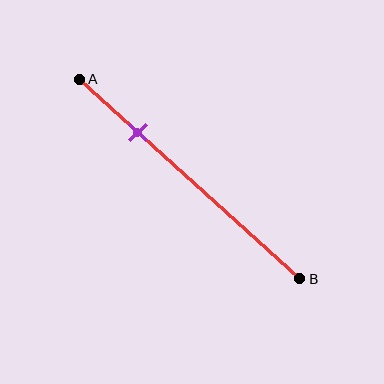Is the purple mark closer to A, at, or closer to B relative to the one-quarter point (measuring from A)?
The purple mark is approximately at the one-quarter point of segment AB.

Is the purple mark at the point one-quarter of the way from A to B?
Yes, the mark is approximately at the one-quarter point.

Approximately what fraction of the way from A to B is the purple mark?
The purple mark is approximately 25% of the way from A to B.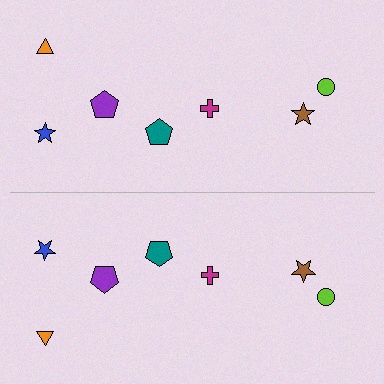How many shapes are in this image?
There are 14 shapes in this image.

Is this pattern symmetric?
Yes, this pattern has bilateral (reflection) symmetry.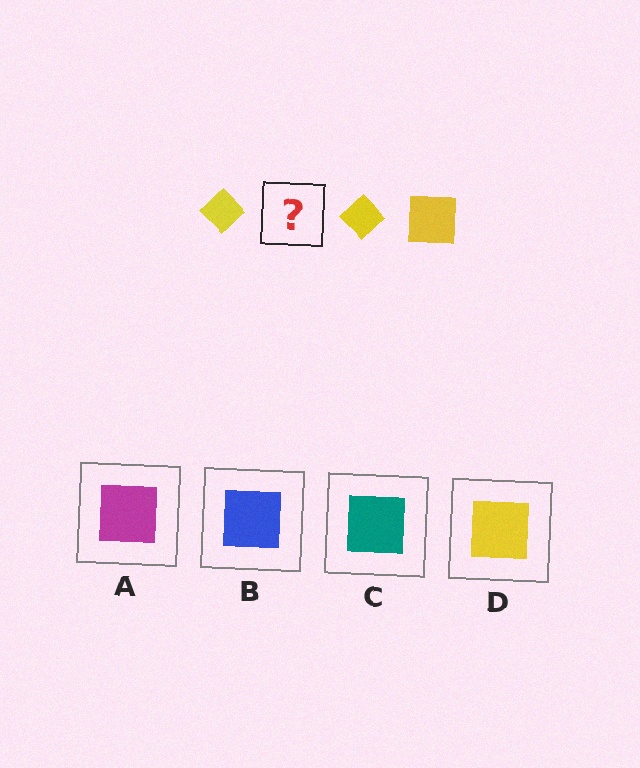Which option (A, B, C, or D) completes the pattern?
D.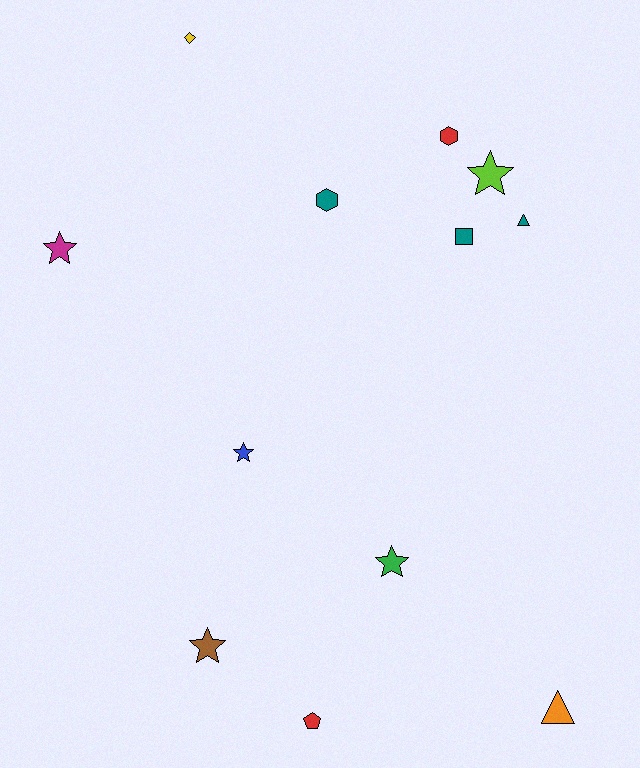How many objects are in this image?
There are 12 objects.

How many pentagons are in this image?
There is 1 pentagon.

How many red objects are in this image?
There are 2 red objects.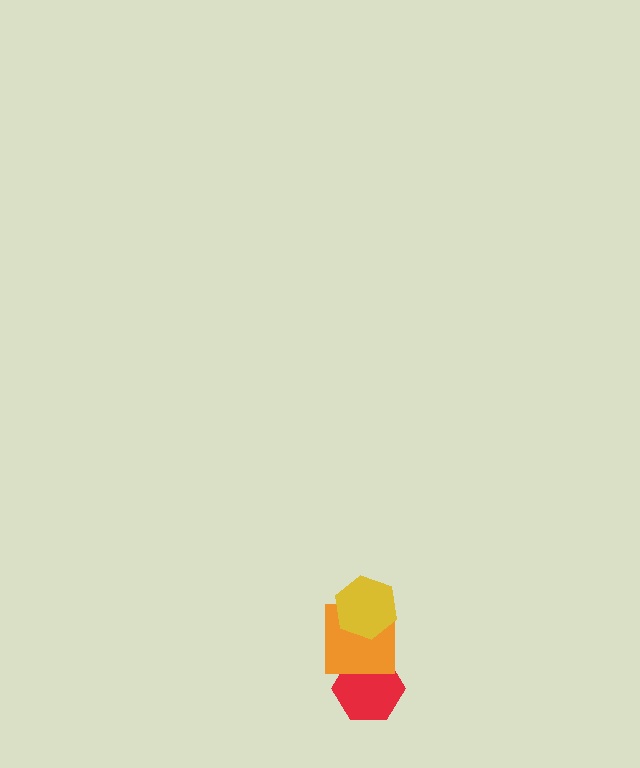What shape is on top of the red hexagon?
The orange square is on top of the red hexagon.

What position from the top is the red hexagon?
The red hexagon is 3rd from the top.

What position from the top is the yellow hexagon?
The yellow hexagon is 1st from the top.